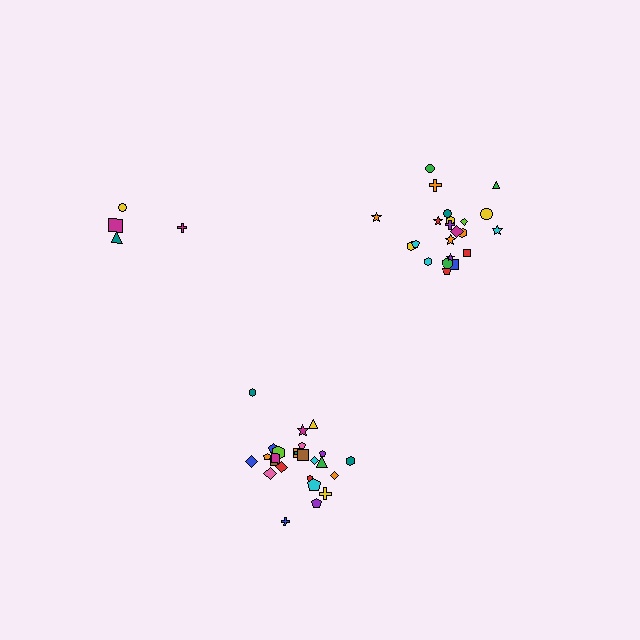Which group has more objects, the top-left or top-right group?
The top-right group.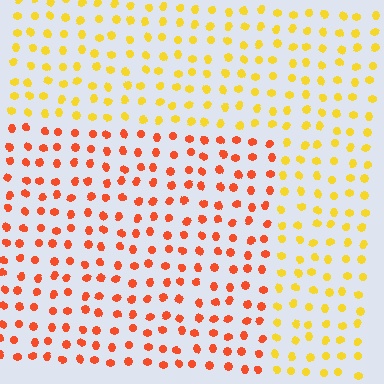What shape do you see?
I see a rectangle.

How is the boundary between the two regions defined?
The boundary is defined purely by a slight shift in hue (about 41 degrees). Spacing, size, and orientation are identical on both sides.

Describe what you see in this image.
The image is filled with small yellow elements in a uniform arrangement. A rectangle-shaped region is visible where the elements are tinted to a slightly different hue, forming a subtle color boundary.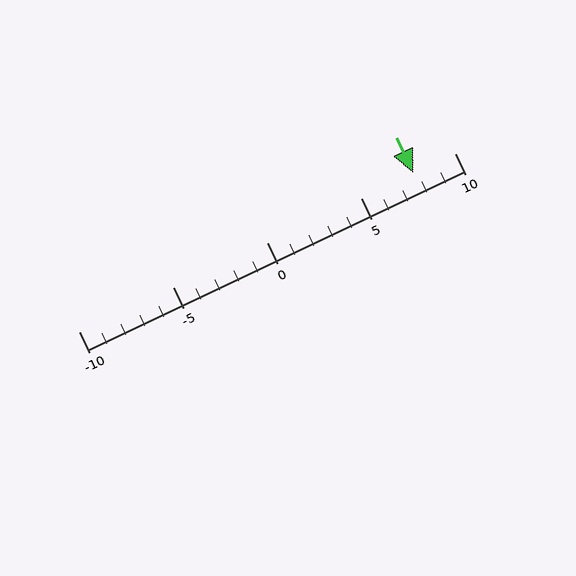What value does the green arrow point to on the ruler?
The green arrow points to approximately 8.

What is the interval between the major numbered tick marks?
The major tick marks are spaced 5 units apart.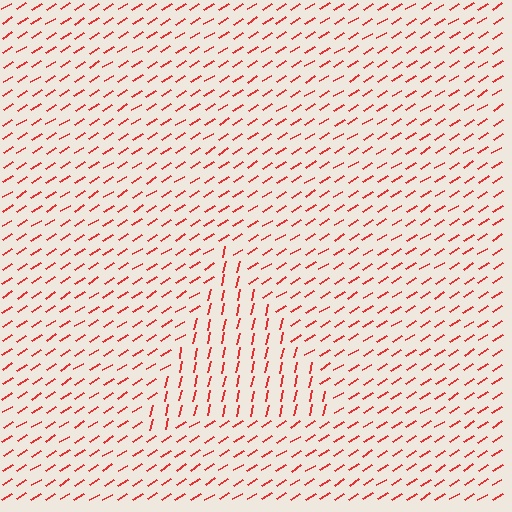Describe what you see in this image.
The image is filled with small red line segments. A triangle region in the image has lines oriented differently from the surrounding lines, creating a visible texture boundary.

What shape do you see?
I see a triangle.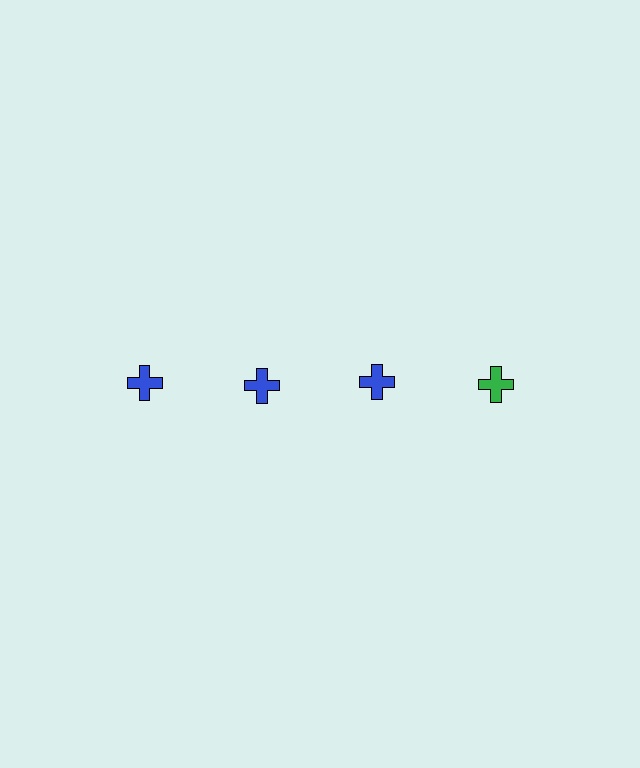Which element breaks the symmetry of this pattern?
The green cross in the top row, second from right column breaks the symmetry. All other shapes are blue crosses.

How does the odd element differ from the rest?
It has a different color: green instead of blue.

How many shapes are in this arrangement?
There are 4 shapes arranged in a grid pattern.